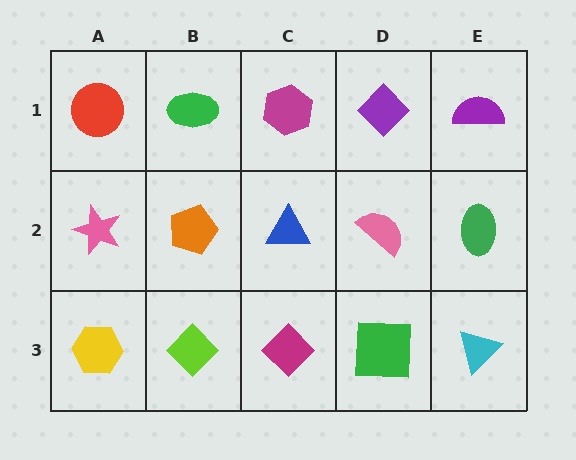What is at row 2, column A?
A pink star.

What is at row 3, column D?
A green square.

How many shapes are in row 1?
5 shapes.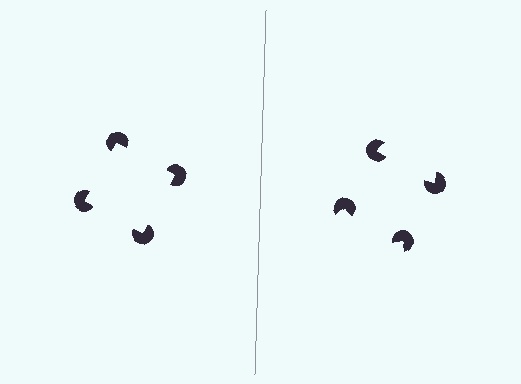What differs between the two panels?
The pac-man discs are positioned identically on both sides; only the wedge orientations differ. On the left they align to a square; on the right they are misaligned.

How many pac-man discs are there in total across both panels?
8 — 4 on each side.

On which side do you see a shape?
An illusory square appears on the left side. On the right side the wedge cuts are rotated, so no coherent shape forms.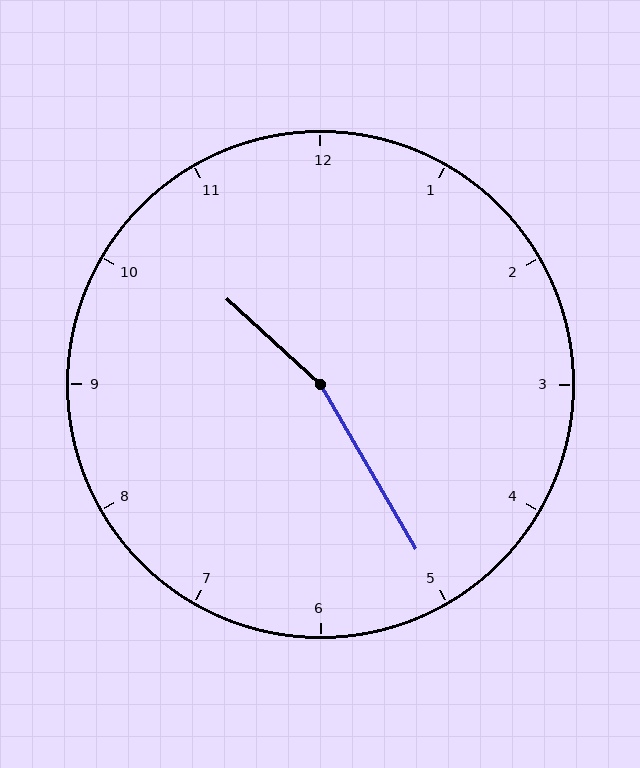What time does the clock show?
10:25.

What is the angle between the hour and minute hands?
Approximately 162 degrees.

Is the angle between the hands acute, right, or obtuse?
It is obtuse.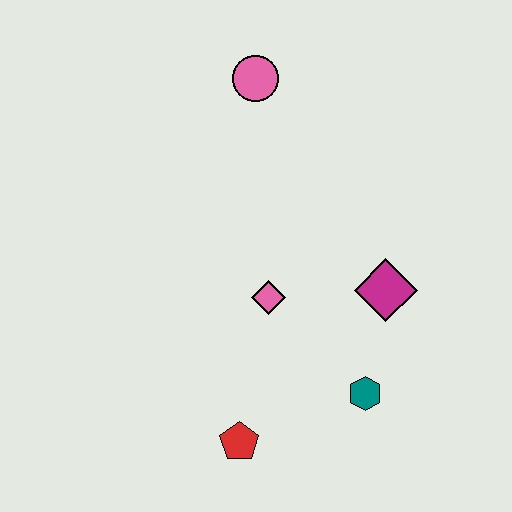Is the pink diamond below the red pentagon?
No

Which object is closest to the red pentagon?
The teal hexagon is closest to the red pentagon.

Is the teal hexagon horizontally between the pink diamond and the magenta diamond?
Yes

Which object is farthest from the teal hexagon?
The pink circle is farthest from the teal hexagon.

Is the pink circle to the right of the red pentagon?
Yes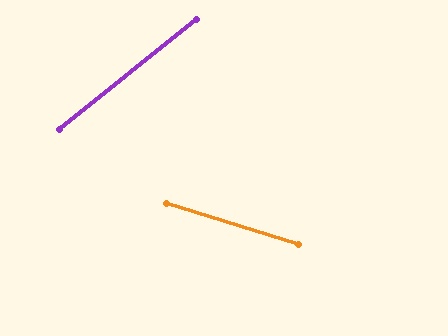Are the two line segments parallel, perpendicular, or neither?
Neither parallel nor perpendicular — they differ by about 56°.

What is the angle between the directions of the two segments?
Approximately 56 degrees.